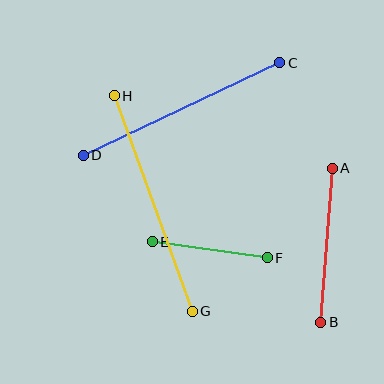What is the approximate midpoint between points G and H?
The midpoint is at approximately (153, 203) pixels.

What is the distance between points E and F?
The distance is approximately 116 pixels.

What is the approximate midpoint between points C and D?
The midpoint is at approximately (182, 109) pixels.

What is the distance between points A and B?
The distance is approximately 155 pixels.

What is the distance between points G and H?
The distance is approximately 229 pixels.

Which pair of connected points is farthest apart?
Points G and H are farthest apart.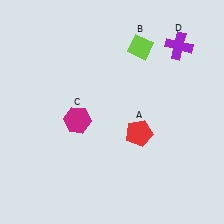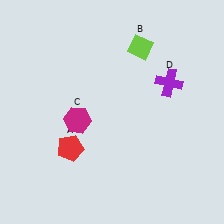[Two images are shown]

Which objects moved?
The objects that moved are: the red pentagon (A), the purple cross (D).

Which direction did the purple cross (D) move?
The purple cross (D) moved down.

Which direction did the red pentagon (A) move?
The red pentagon (A) moved left.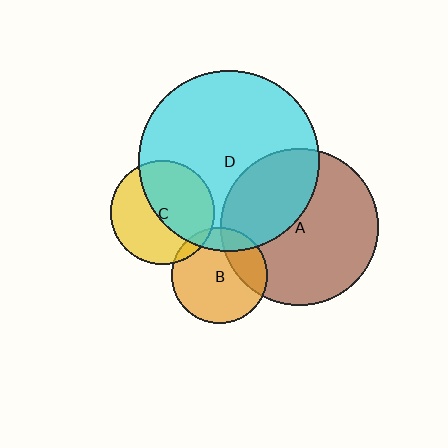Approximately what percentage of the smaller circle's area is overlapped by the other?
Approximately 50%.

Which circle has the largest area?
Circle D (cyan).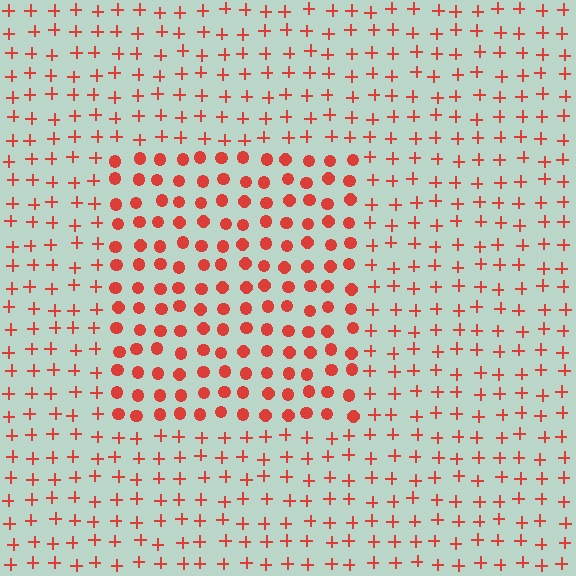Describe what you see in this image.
The image is filled with small red elements arranged in a uniform grid. A rectangle-shaped region contains circles, while the surrounding area contains plus signs. The boundary is defined purely by the change in element shape.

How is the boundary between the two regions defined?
The boundary is defined by a change in element shape: circles inside vs. plus signs outside. All elements share the same color and spacing.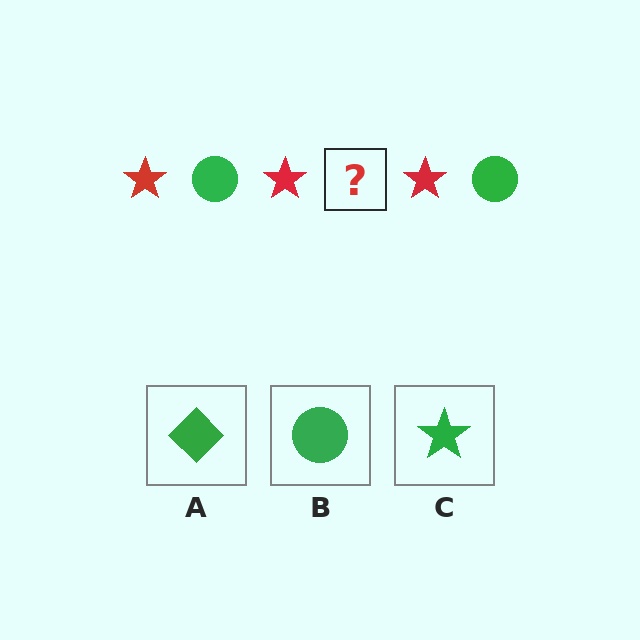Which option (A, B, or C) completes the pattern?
B.